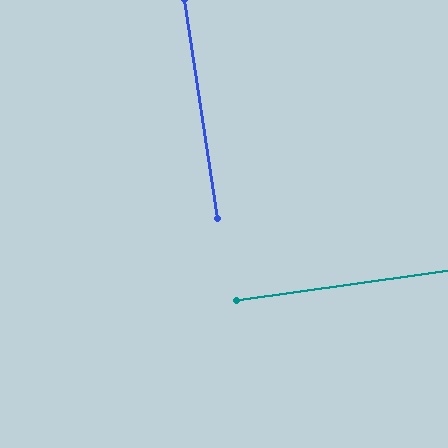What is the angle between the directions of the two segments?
Approximately 89 degrees.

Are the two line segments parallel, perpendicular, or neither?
Perpendicular — they meet at approximately 89°.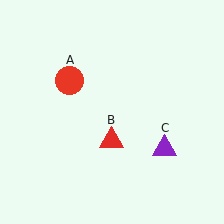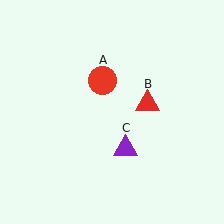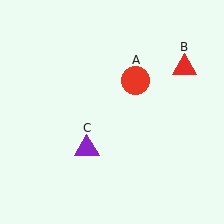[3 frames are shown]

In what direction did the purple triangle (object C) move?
The purple triangle (object C) moved left.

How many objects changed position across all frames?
3 objects changed position: red circle (object A), red triangle (object B), purple triangle (object C).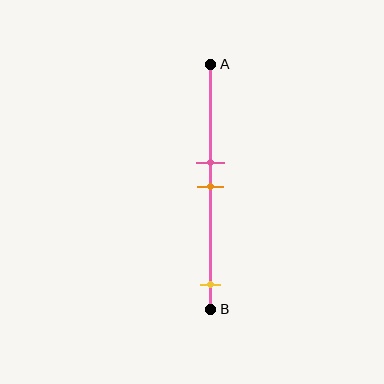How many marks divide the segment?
There are 3 marks dividing the segment.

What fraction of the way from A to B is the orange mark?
The orange mark is approximately 50% (0.5) of the way from A to B.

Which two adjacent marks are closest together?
The pink and orange marks are the closest adjacent pair.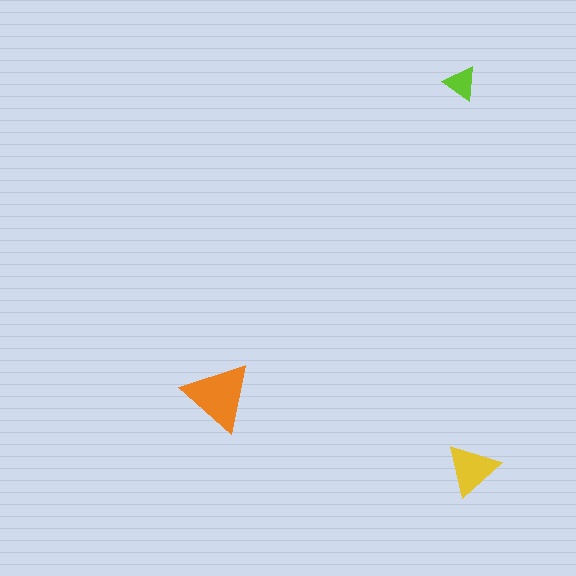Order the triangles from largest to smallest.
the orange one, the yellow one, the lime one.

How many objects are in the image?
There are 3 objects in the image.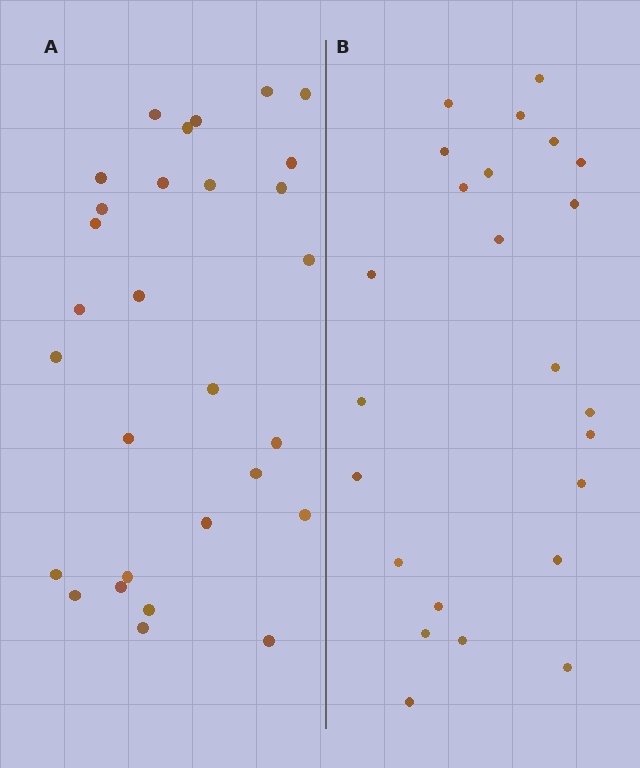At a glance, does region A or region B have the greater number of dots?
Region A (the left region) has more dots.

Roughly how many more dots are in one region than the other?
Region A has about 5 more dots than region B.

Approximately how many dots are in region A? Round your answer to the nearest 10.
About 30 dots. (The exact count is 29, which rounds to 30.)